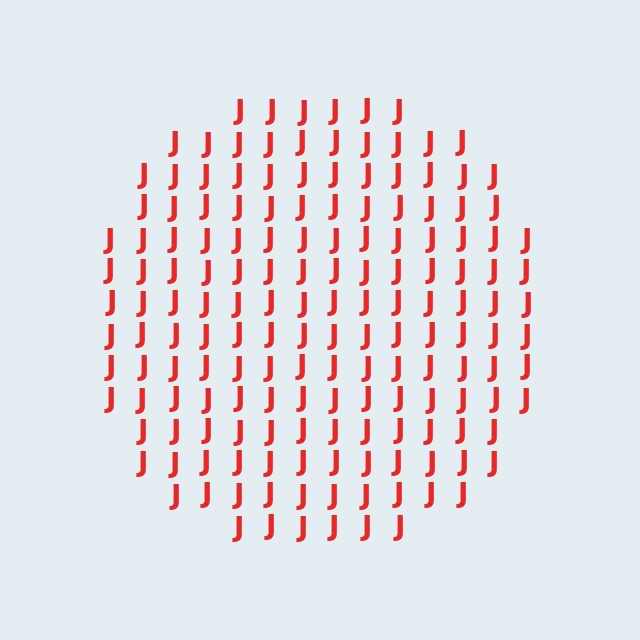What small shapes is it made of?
It is made of small letter J's.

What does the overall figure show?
The overall figure shows a circle.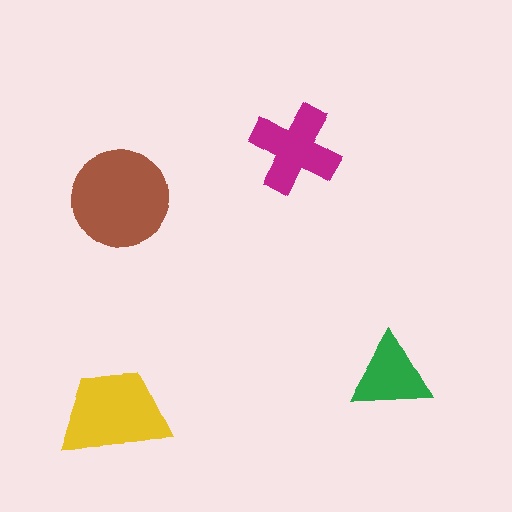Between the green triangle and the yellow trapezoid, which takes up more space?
The yellow trapezoid.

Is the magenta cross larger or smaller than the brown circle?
Smaller.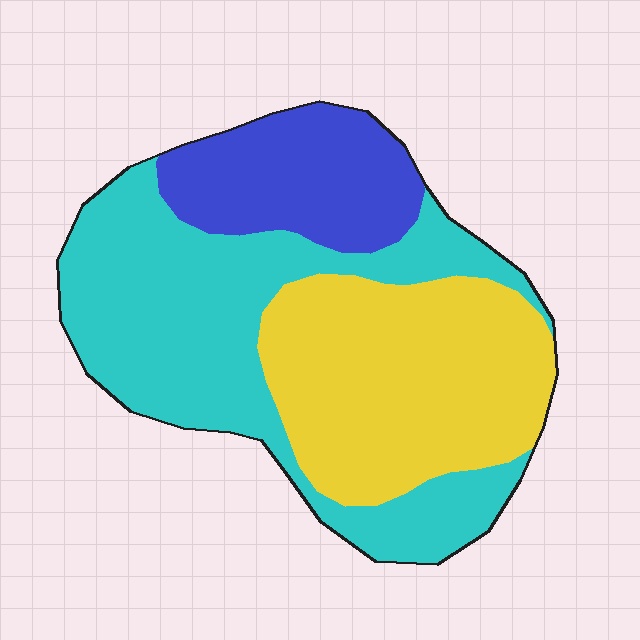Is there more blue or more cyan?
Cyan.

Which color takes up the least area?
Blue, at roughly 20%.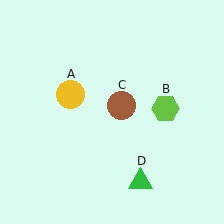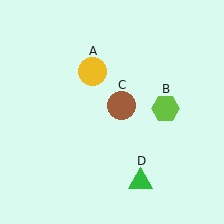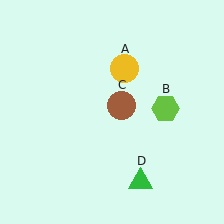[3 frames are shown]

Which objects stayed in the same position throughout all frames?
Lime hexagon (object B) and brown circle (object C) and green triangle (object D) remained stationary.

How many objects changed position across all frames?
1 object changed position: yellow circle (object A).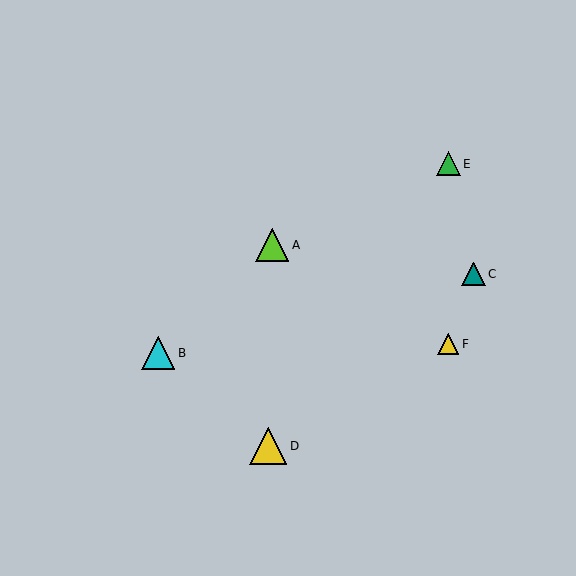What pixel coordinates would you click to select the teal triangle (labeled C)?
Click at (474, 274) to select the teal triangle C.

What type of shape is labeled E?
Shape E is a green triangle.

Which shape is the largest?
The yellow triangle (labeled D) is the largest.